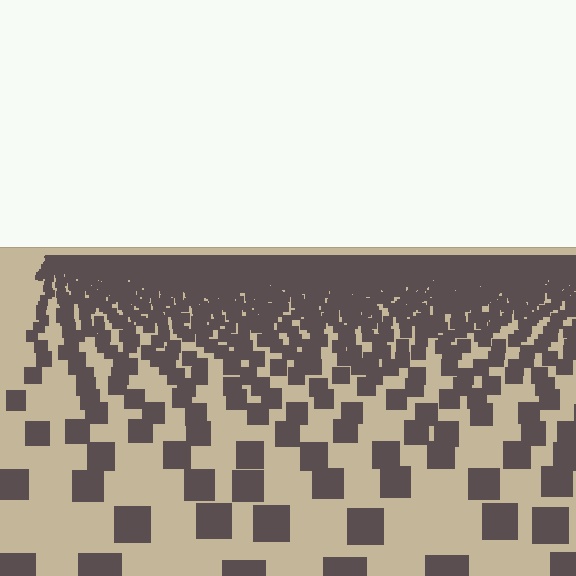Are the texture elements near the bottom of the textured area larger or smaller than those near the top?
Larger. Near the bottom, elements are closer to the viewer and appear at a bigger on-screen size.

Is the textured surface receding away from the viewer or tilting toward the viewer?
The surface is receding away from the viewer. Texture elements get smaller and denser toward the top.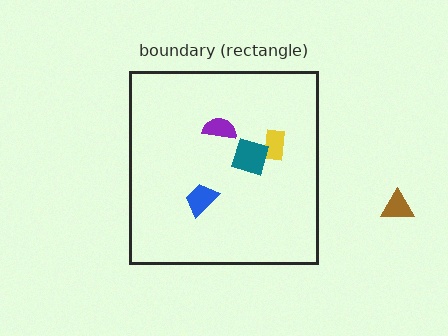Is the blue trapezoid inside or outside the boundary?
Inside.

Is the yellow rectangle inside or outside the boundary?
Inside.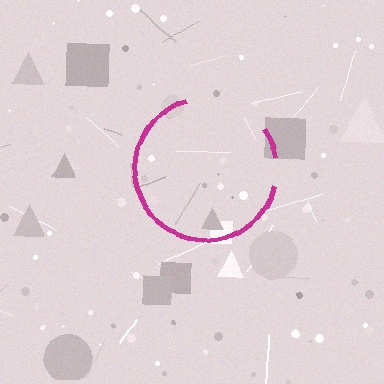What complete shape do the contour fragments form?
The contour fragments form a circle.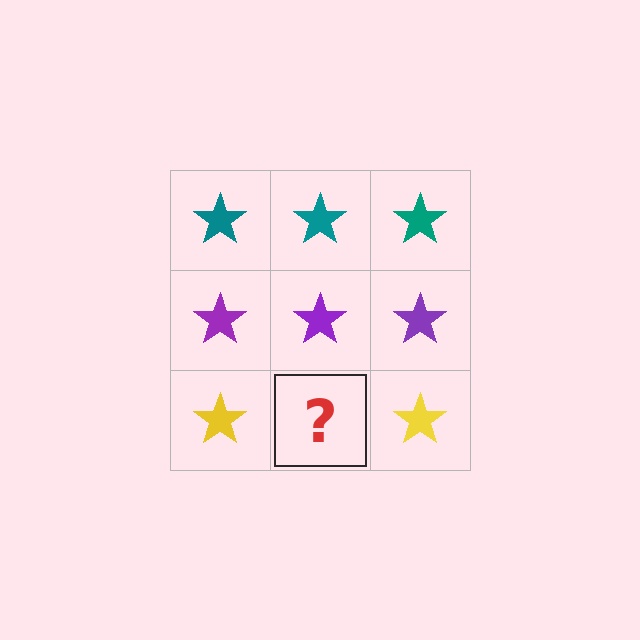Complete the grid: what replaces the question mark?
The question mark should be replaced with a yellow star.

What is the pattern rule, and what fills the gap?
The rule is that each row has a consistent color. The gap should be filled with a yellow star.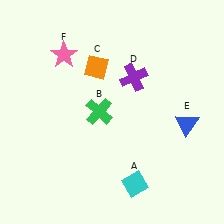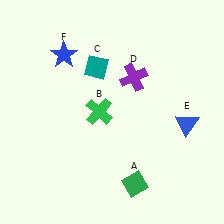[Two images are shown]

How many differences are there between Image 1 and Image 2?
There are 3 differences between the two images.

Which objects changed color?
A changed from cyan to green. C changed from orange to teal. F changed from pink to blue.